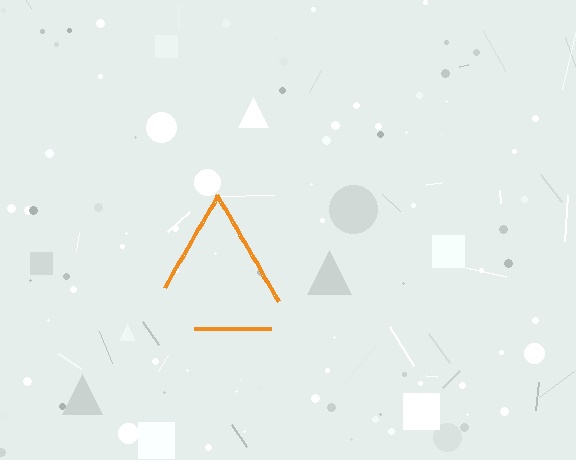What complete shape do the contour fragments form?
The contour fragments form a triangle.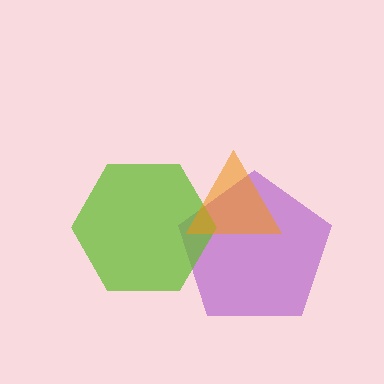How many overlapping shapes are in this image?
There are 3 overlapping shapes in the image.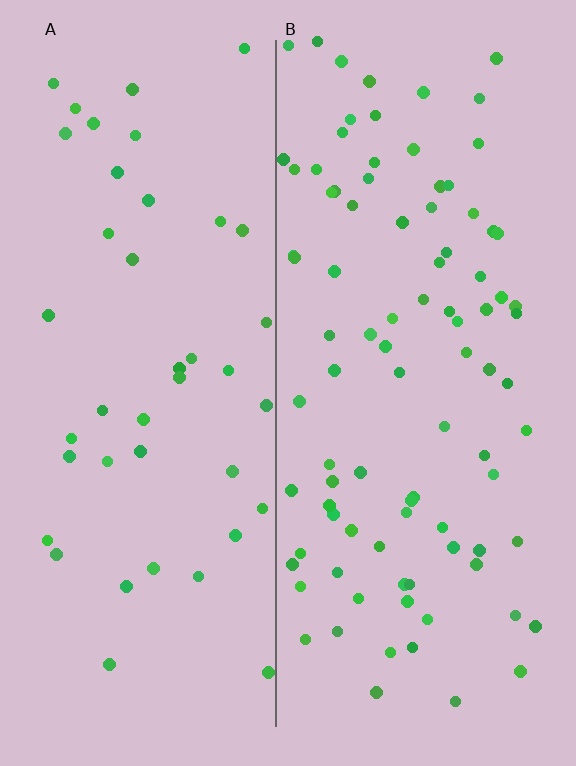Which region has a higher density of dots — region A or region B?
B (the right).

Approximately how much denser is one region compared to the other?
Approximately 2.2× — region B over region A.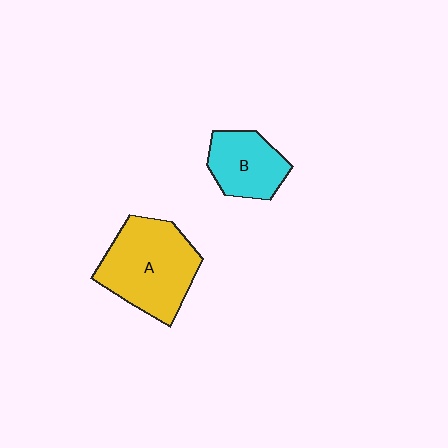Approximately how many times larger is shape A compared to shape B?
Approximately 1.7 times.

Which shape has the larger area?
Shape A (yellow).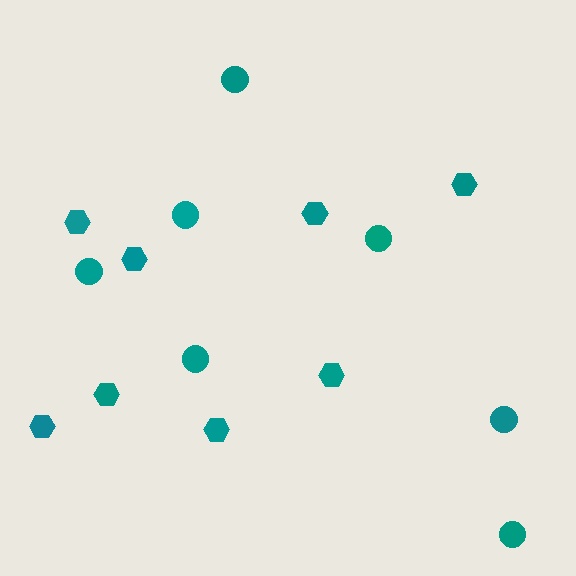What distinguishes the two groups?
There are 2 groups: one group of hexagons (8) and one group of circles (7).